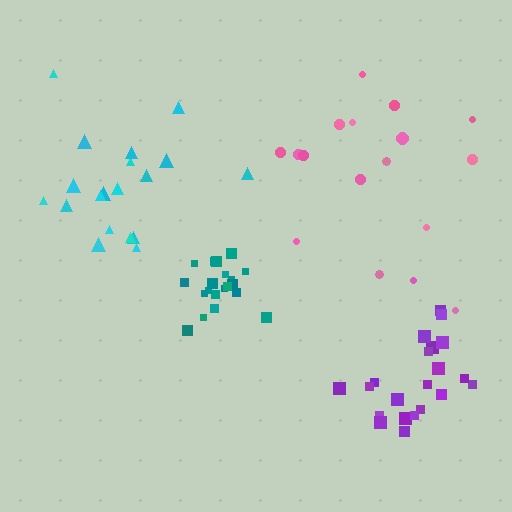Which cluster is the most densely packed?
Teal.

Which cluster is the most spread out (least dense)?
Pink.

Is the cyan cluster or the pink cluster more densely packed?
Cyan.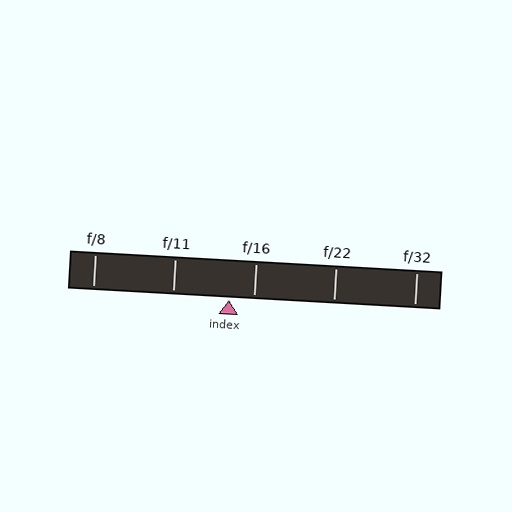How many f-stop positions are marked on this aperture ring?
There are 5 f-stop positions marked.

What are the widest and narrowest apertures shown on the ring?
The widest aperture shown is f/8 and the narrowest is f/32.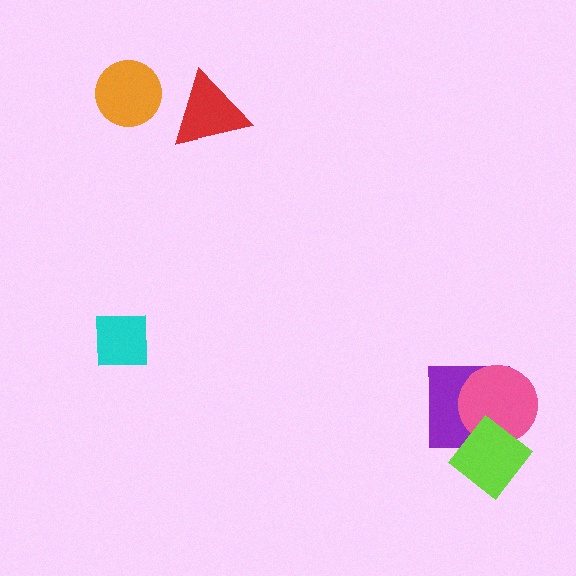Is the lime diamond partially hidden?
No, no other shape covers it.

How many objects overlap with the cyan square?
0 objects overlap with the cyan square.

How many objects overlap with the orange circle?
0 objects overlap with the orange circle.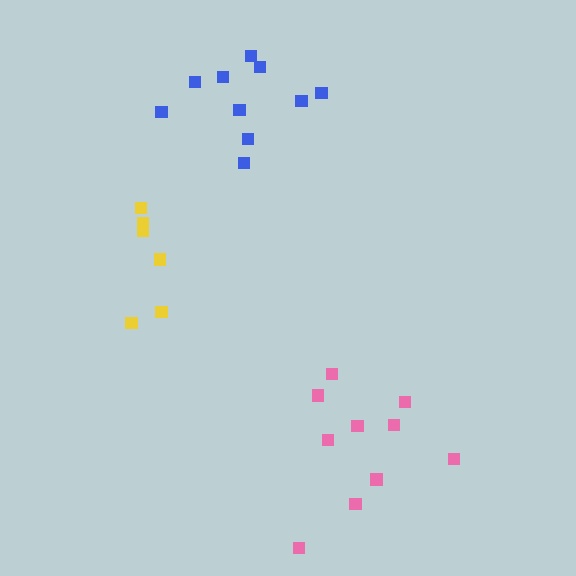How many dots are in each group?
Group 1: 10 dots, Group 2: 6 dots, Group 3: 10 dots (26 total).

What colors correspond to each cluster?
The clusters are colored: pink, yellow, blue.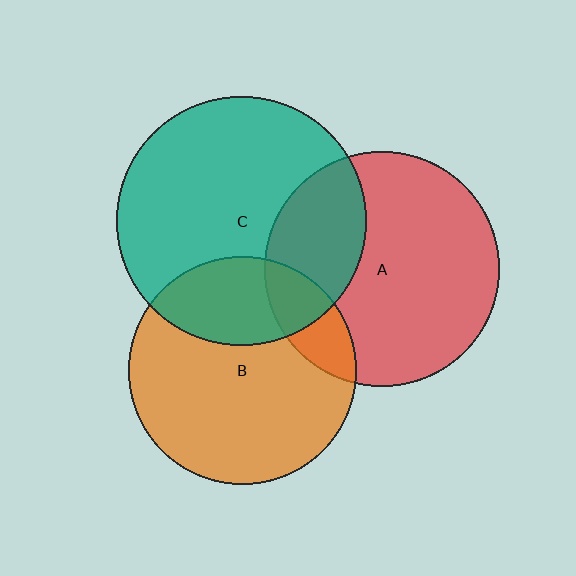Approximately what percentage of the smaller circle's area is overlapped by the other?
Approximately 30%.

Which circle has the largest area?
Circle C (teal).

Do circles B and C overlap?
Yes.